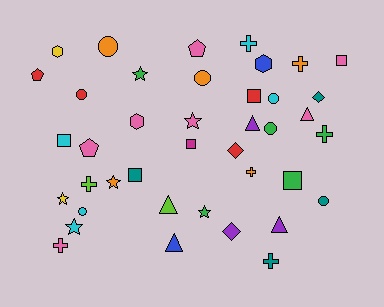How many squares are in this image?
There are 6 squares.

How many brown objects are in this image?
There are no brown objects.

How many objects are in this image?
There are 40 objects.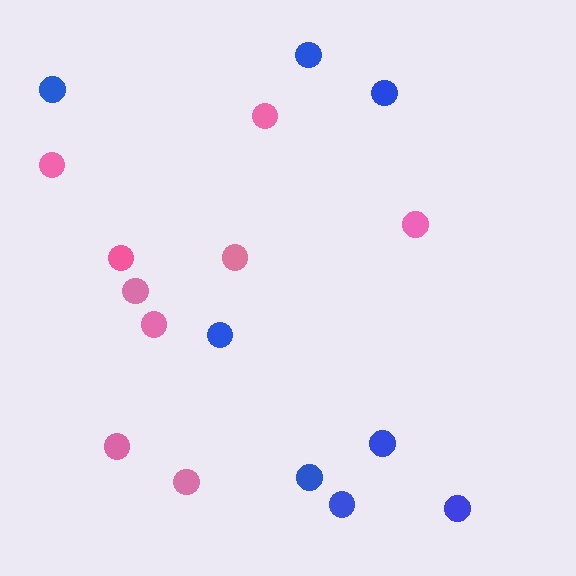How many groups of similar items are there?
There are 2 groups: one group of blue circles (8) and one group of pink circles (9).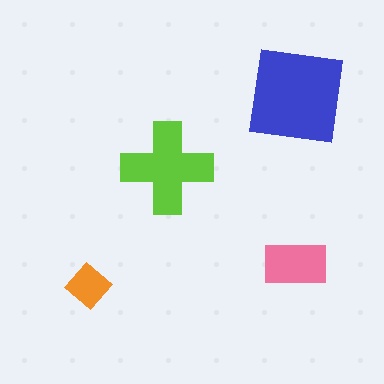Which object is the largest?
The blue square.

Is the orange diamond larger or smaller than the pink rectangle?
Smaller.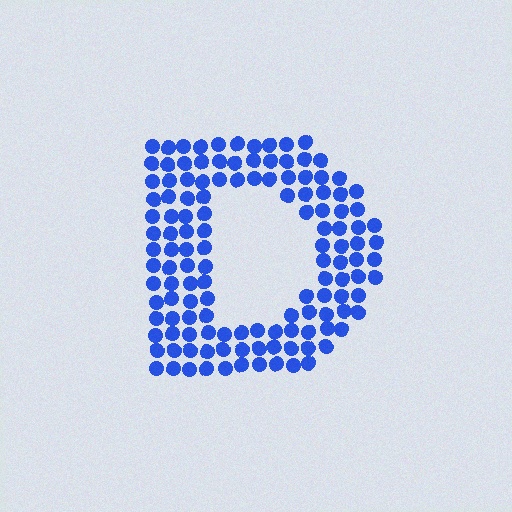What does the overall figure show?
The overall figure shows the letter D.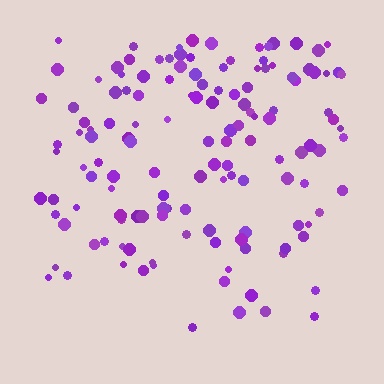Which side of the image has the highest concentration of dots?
The top.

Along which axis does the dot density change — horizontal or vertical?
Vertical.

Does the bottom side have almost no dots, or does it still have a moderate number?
Still a moderate number, just noticeably fewer than the top.